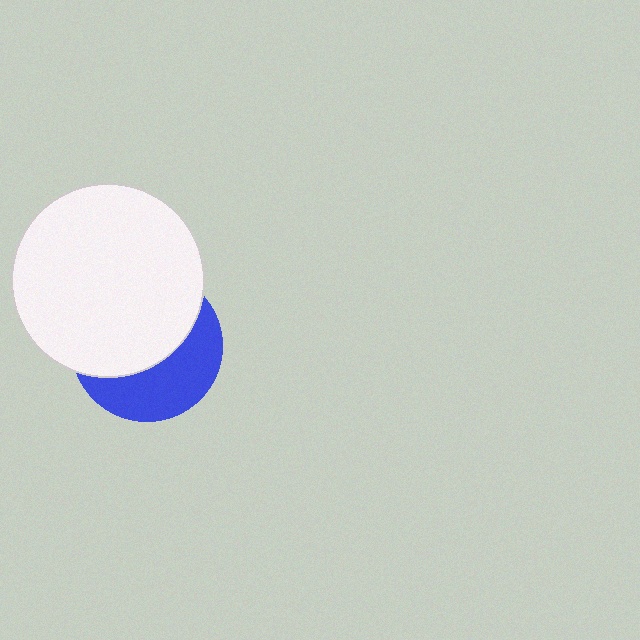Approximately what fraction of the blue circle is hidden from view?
Roughly 58% of the blue circle is hidden behind the white circle.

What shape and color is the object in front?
The object in front is a white circle.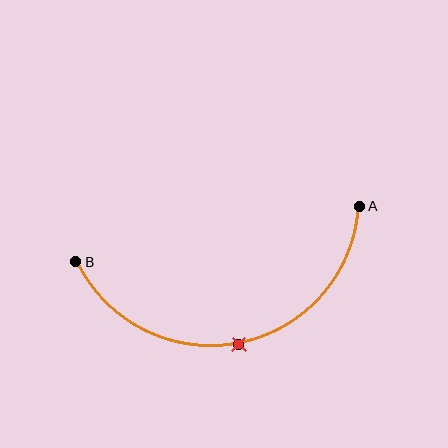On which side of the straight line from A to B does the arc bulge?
The arc bulges below the straight line connecting A and B.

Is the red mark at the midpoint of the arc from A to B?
Yes. The red mark lies on the arc at equal arc-length from both A and B — it is the arc midpoint.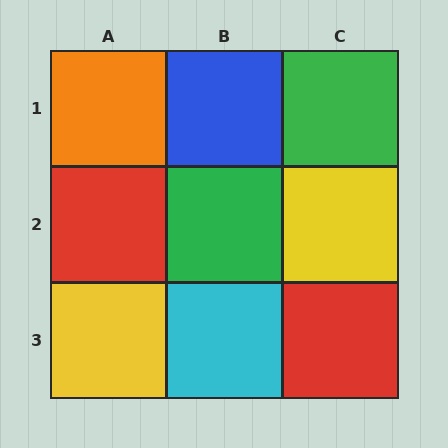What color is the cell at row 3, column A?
Yellow.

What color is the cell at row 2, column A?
Red.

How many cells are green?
2 cells are green.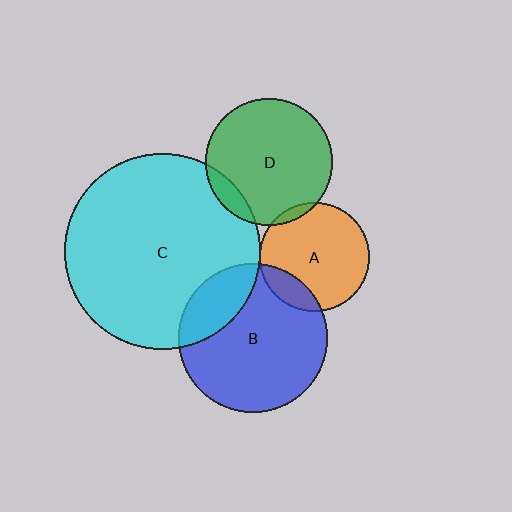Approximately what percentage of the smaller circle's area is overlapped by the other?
Approximately 15%.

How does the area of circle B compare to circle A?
Approximately 1.8 times.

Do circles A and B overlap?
Yes.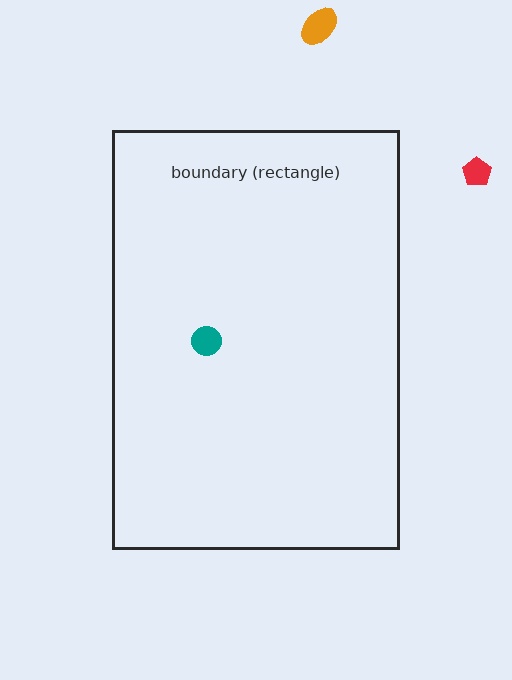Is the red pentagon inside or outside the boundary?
Outside.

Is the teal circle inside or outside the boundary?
Inside.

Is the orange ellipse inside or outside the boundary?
Outside.